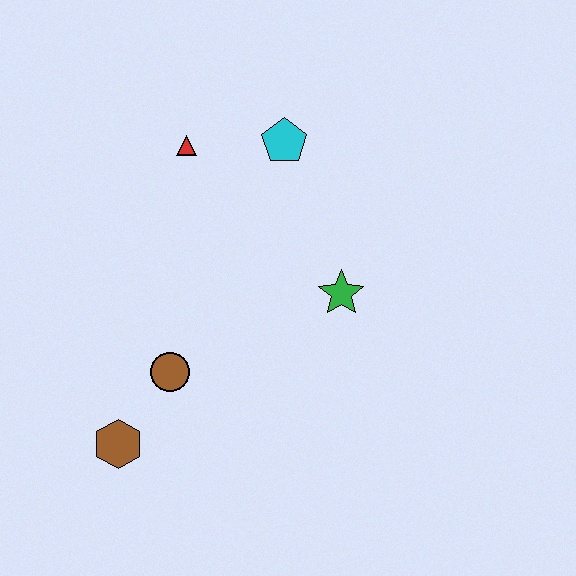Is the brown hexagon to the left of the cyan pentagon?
Yes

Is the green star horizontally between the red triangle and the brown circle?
No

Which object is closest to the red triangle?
The cyan pentagon is closest to the red triangle.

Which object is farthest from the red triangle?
The brown hexagon is farthest from the red triangle.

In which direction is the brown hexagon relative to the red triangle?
The brown hexagon is below the red triangle.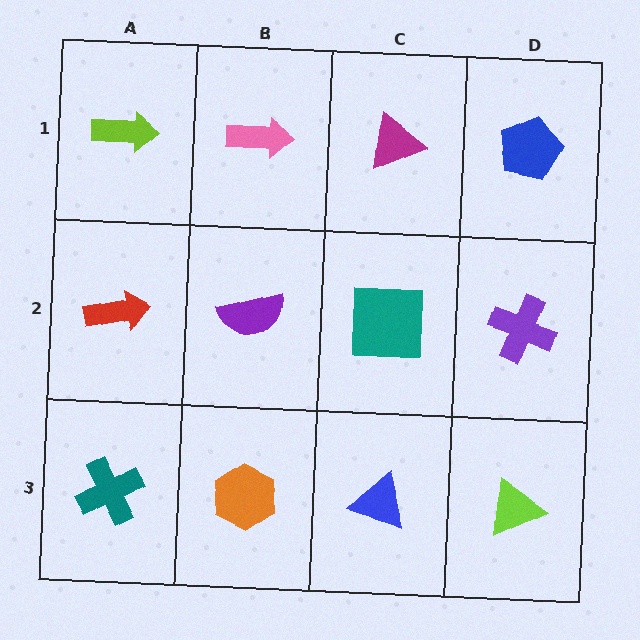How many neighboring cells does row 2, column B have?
4.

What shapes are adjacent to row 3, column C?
A teal square (row 2, column C), an orange hexagon (row 3, column B), a lime triangle (row 3, column D).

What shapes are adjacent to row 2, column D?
A blue pentagon (row 1, column D), a lime triangle (row 3, column D), a teal square (row 2, column C).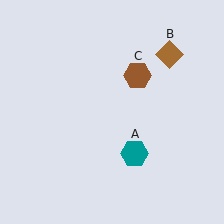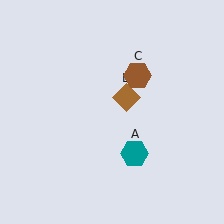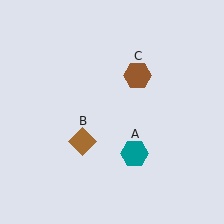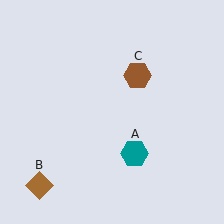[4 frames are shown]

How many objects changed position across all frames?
1 object changed position: brown diamond (object B).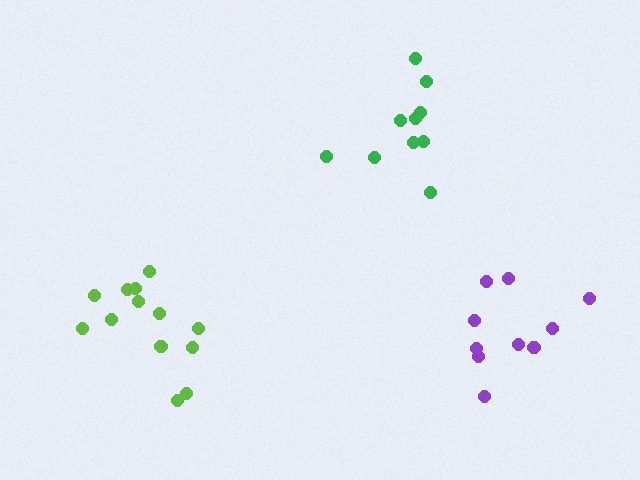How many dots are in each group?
Group 1: 10 dots, Group 2: 10 dots, Group 3: 13 dots (33 total).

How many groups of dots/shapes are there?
There are 3 groups.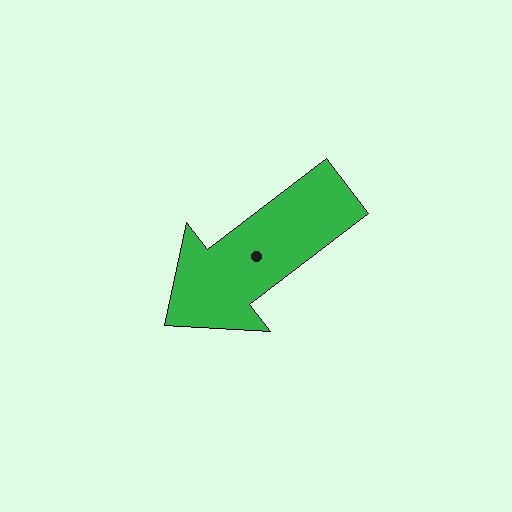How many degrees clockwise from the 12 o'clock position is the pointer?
Approximately 233 degrees.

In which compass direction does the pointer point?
Southwest.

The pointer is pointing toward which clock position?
Roughly 8 o'clock.